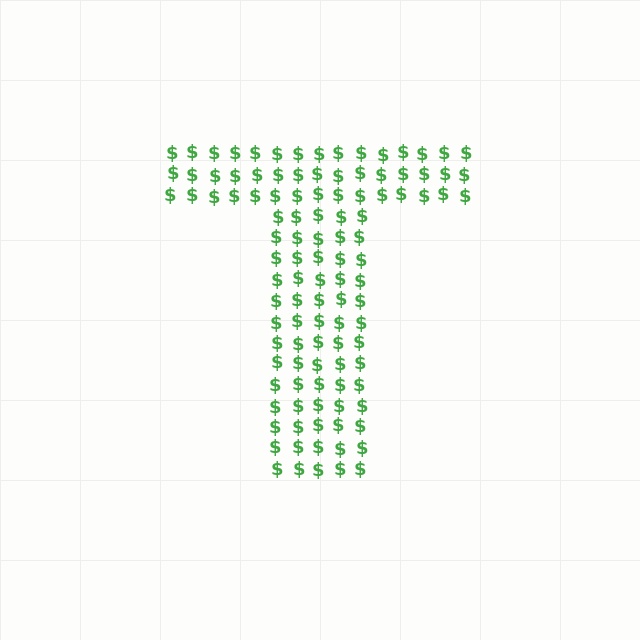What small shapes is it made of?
It is made of small dollar signs.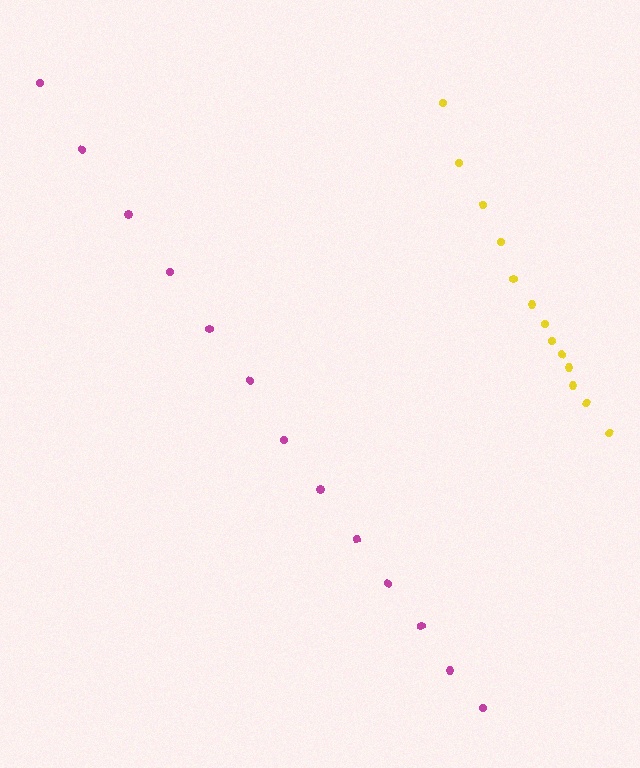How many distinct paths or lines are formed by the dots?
There are 2 distinct paths.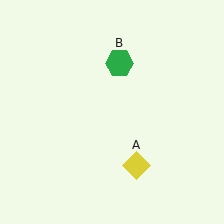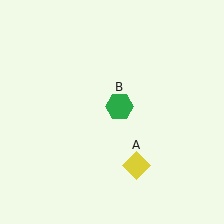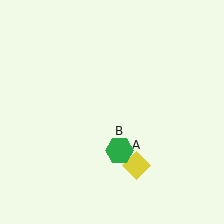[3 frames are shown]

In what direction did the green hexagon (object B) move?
The green hexagon (object B) moved down.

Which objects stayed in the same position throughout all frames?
Yellow diamond (object A) remained stationary.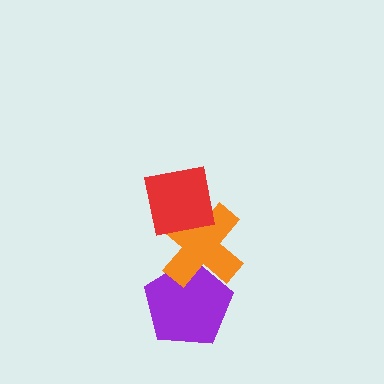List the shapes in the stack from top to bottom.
From top to bottom: the red square, the orange cross, the purple pentagon.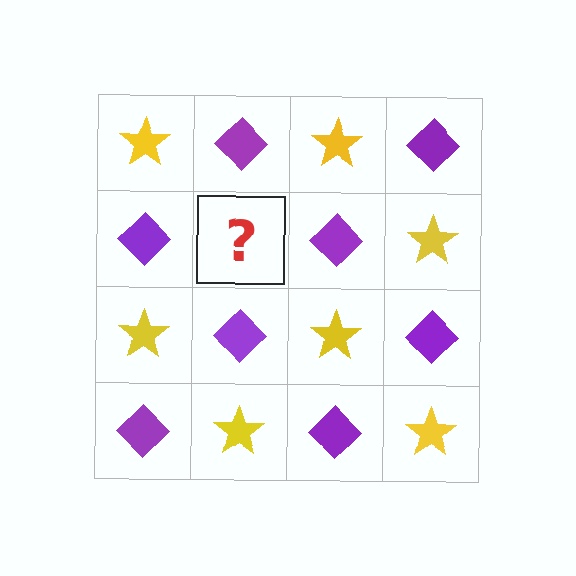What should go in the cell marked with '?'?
The missing cell should contain a yellow star.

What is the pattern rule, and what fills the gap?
The rule is that it alternates yellow star and purple diamond in a checkerboard pattern. The gap should be filled with a yellow star.